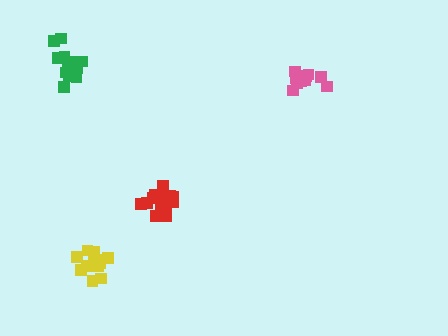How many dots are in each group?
Group 1: 16 dots, Group 2: 13 dots, Group 3: 11 dots, Group 4: 13 dots (53 total).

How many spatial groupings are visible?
There are 4 spatial groupings.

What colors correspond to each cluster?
The clusters are colored: red, yellow, pink, green.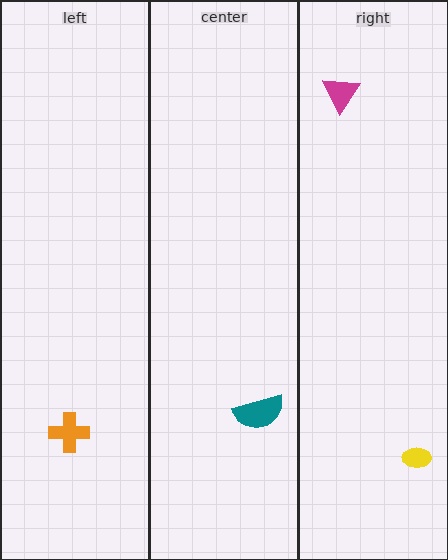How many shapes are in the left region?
1.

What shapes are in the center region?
The teal semicircle.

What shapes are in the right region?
The yellow ellipse, the magenta triangle.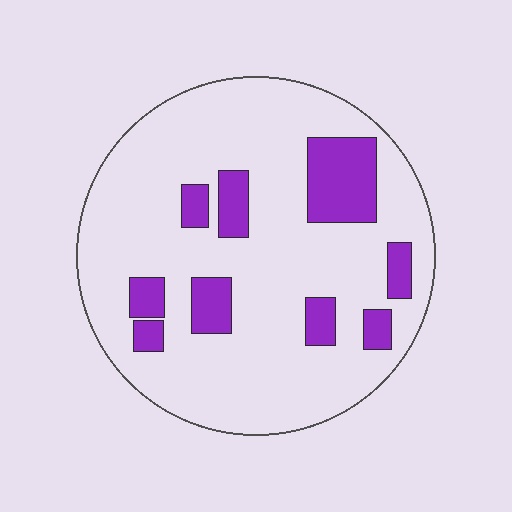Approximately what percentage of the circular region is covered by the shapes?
Approximately 20%.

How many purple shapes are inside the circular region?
9.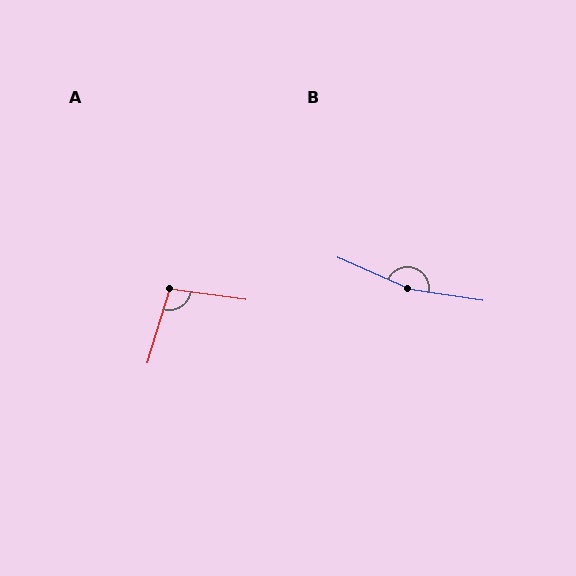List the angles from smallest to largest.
A (99°), B (165°).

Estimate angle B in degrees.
Approximately 165 degrees.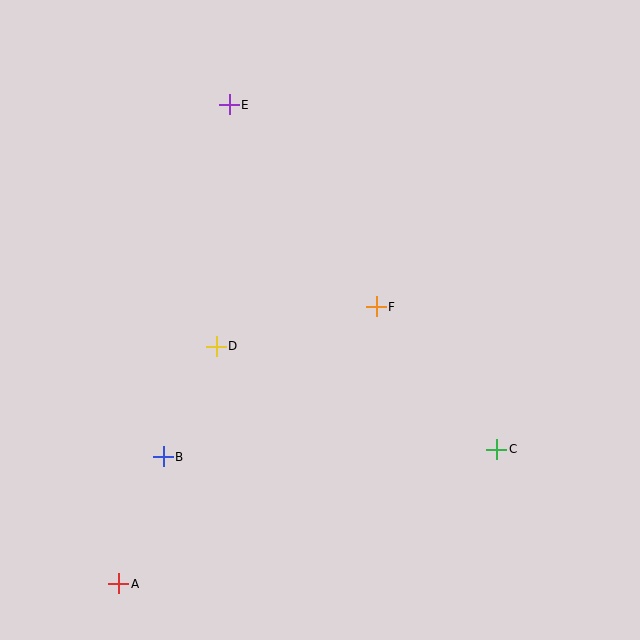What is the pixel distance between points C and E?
The distance between C and E is 436 pixels.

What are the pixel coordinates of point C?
Point C is at (497, 449).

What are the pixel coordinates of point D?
Point D is at (216, 346).